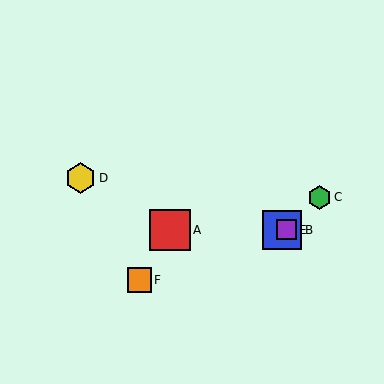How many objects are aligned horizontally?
3 objects (A, B, E) are aligned horizontally.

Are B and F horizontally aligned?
No, B is at y≈230 and F is at y≈280.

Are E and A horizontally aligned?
Yes, both are at y≈230.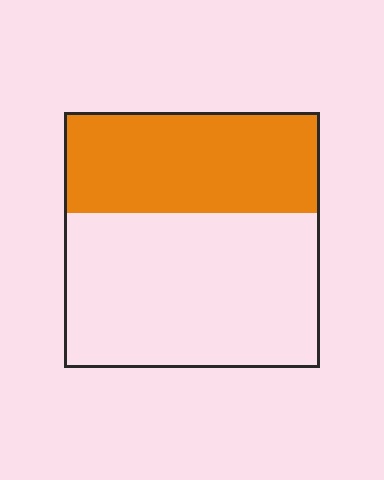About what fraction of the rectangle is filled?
About two fifths (2/5).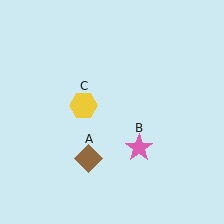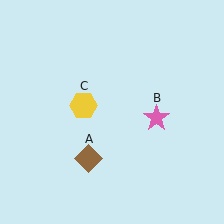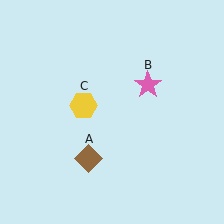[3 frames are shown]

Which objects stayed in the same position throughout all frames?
Brown diamond (object A) and yellow hexagon (object C) remained stationary.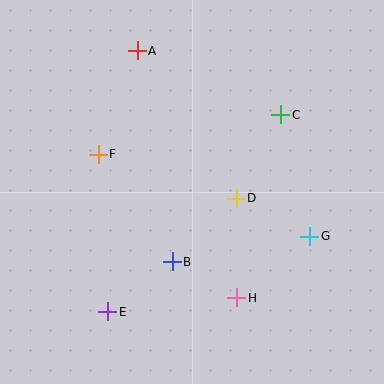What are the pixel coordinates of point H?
Point H is at (237, 298).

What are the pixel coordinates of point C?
Point C is at (281, 115).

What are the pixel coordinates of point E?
Point E is at (108, 312).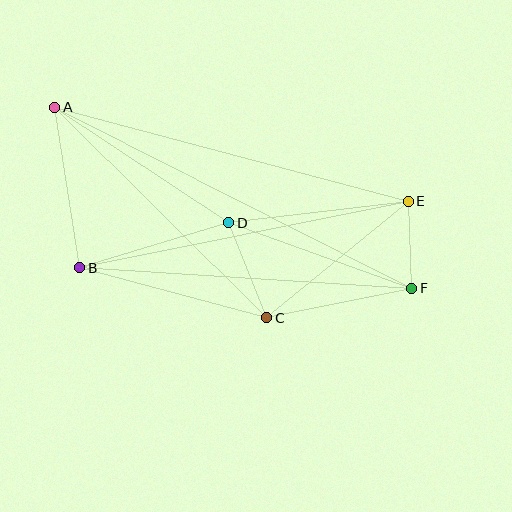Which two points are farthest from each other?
Points A and F are farthest from each other.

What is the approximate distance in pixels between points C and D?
The distance between C and D is approximately 102 pixels.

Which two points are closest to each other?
Points E and F are closest to each other.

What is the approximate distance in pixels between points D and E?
The distance between D and E is approximately 181 pixels.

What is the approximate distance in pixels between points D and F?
The distance between D and F is approximately 194 pixels.